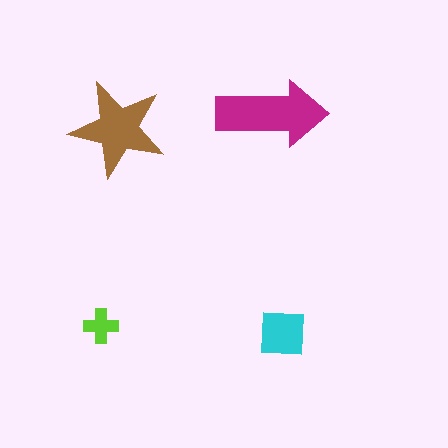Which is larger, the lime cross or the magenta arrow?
The magenta arrow.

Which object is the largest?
The magenta arrow.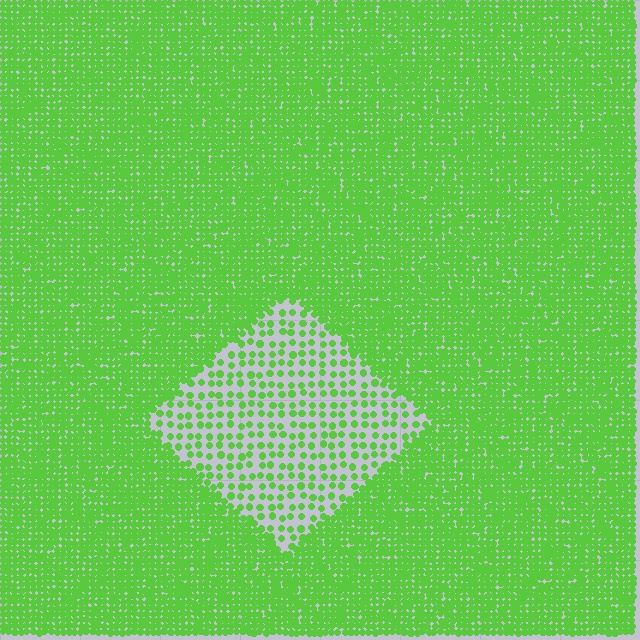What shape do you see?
I see a diamond.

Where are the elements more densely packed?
The elements are more densely packed outside the diamond boundary.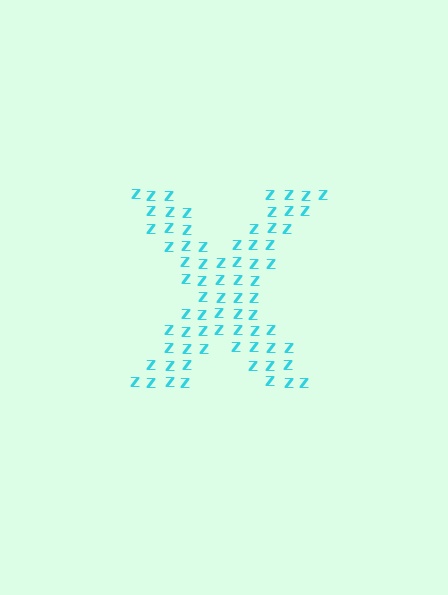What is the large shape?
The large shape is the letter X.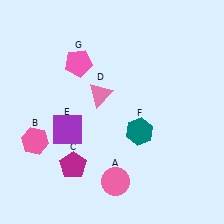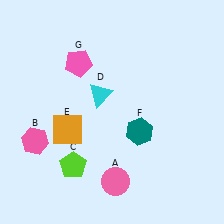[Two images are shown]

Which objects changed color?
C changed from magenta to lime. D changed from pink to cyan. E changed from purple to orange.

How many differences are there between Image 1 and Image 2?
There are 3 differences between the two images.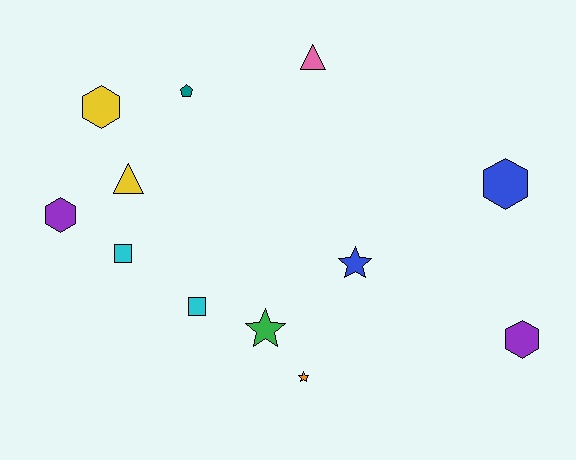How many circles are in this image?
There are no circles.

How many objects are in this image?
There are 12 objects.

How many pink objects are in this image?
There is 1 pink object.